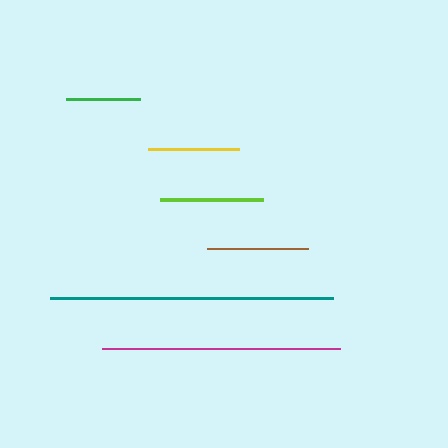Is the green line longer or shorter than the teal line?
The teal line is longer than the green line.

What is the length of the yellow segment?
The yellow segment is approximately 91 pixels long.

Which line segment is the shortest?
The green line is the shortest at approximately 74 pixels.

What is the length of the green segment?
The green segment is approximately 74 pixels long.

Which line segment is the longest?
The teal line is the longest at approximately 283 pixels.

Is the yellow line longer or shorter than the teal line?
The teal line is longer than the yellow line.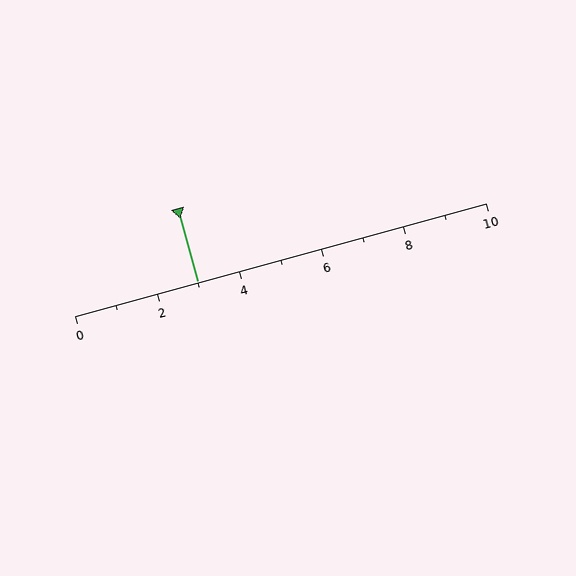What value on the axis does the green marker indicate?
The marker indicates approximately 3.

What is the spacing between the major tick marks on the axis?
The major ticks are spaced 2 apart.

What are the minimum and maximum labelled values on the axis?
The axis runs from 0 to 10.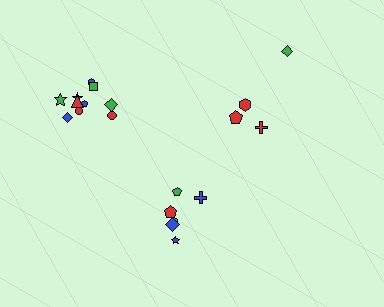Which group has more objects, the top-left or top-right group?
The top-left group.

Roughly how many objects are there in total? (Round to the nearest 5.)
Roughly 20 objects in total.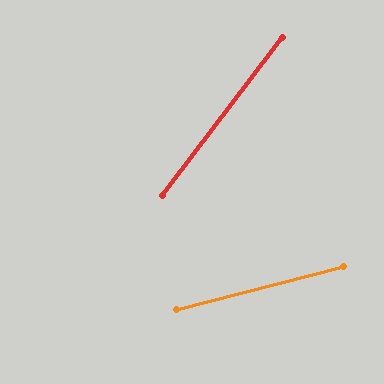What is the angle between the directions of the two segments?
Approximately 38 degrees.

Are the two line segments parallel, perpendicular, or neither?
Neither parallel nor perpendicular — they differ by about 38°.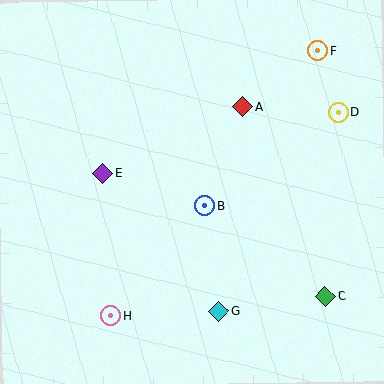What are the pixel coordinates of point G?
Point G is at (219, 311).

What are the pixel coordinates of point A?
Point A is at (243, 107).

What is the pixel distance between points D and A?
The distance between D and A is 95 pixels.